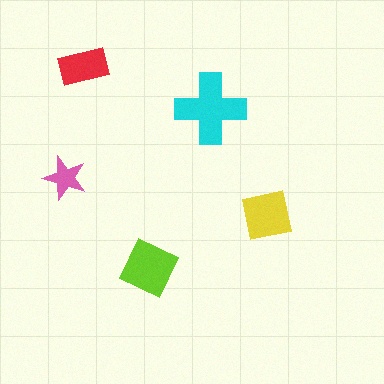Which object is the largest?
The cyan cross.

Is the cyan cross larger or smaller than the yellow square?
Larger.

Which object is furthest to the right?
The yellow square is rightmost.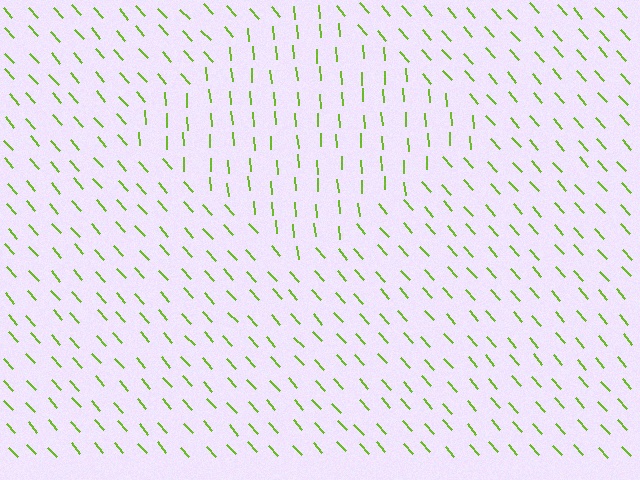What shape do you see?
I see a diamond.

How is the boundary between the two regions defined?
The boundary is defined purely by a change in line orientation (approximately 37 degrees difference). All lines are the same color and thickness.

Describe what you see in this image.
The image is filled with small lime line segments. A diamond region in the image has lines oriented differently from the surrounding lines, creating a visible texture boundary.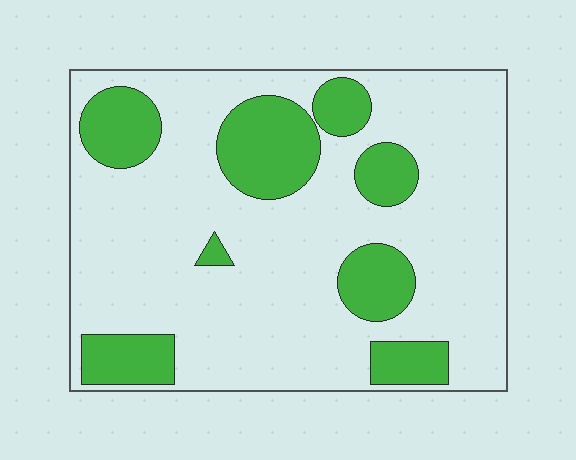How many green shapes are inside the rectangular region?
8.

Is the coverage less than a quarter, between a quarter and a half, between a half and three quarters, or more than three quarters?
Less than a quarter.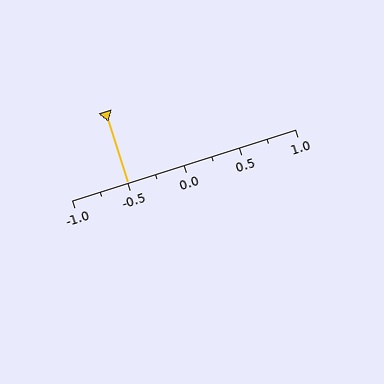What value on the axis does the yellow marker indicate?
The marker indicates approximately -0.5.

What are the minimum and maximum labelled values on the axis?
The axis runs from -1.0 to 1.0.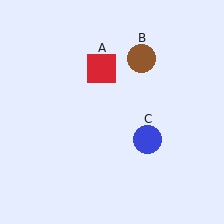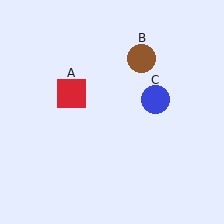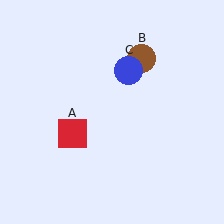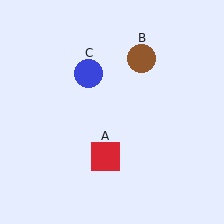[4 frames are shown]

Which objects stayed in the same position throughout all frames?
Brown circle (object B) remained stationary.